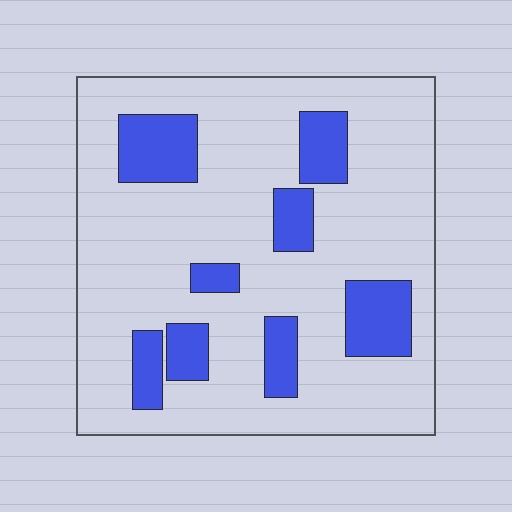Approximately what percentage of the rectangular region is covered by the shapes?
Approximately 20%.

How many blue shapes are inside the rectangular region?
8.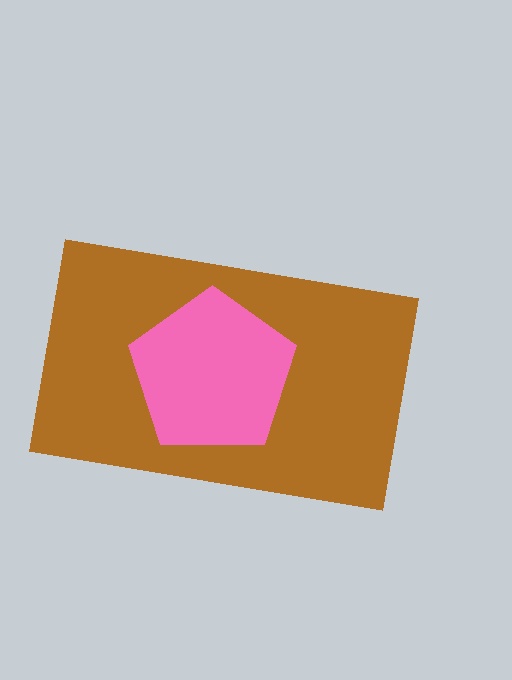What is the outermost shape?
The brown rectangle.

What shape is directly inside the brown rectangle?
The pink pentagon.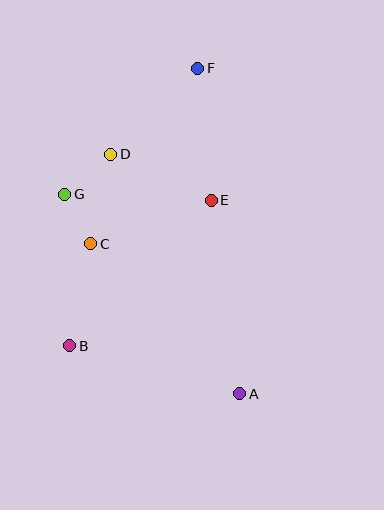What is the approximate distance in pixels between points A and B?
The distance between A and B is approximately 177 pixels.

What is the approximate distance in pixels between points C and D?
The distance between C and D is approximately 92 pixels.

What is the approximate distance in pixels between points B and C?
The distance between B and C is approximately 104 pixels.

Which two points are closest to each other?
Points C and G are closest to each other.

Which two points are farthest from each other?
Points A and F are farthest from each other.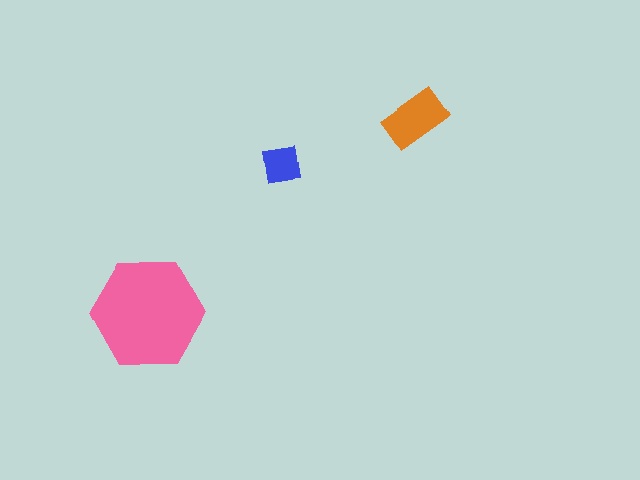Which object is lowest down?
The pink hexagon is bottommost.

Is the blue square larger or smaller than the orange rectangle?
Smaller.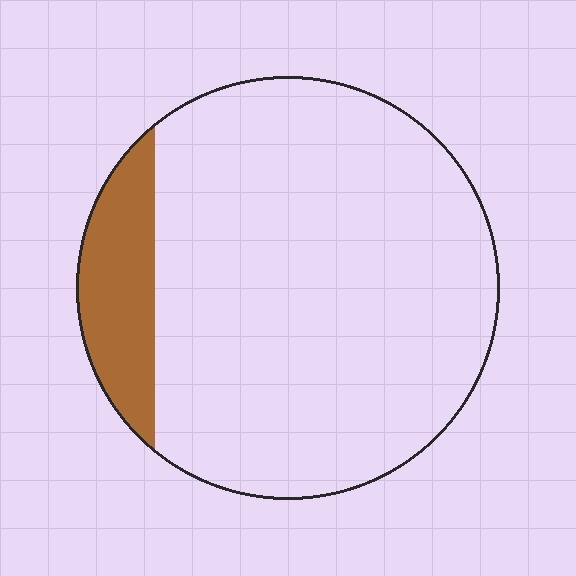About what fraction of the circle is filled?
About one eighth (1/8).